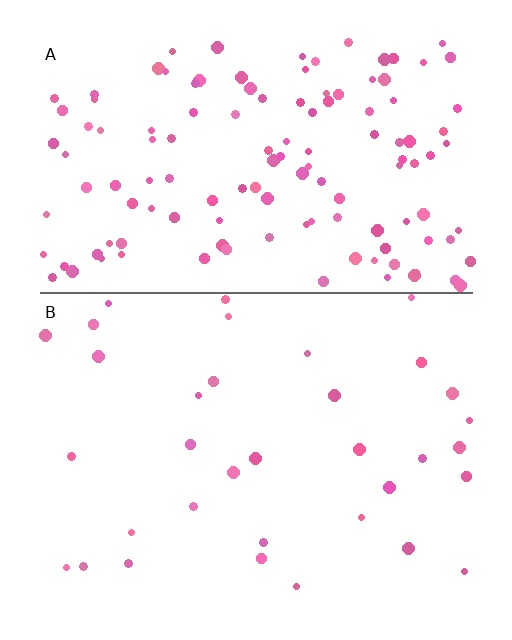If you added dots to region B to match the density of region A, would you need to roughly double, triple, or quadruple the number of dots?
Approximately quadruple.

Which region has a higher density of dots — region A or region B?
A (the top).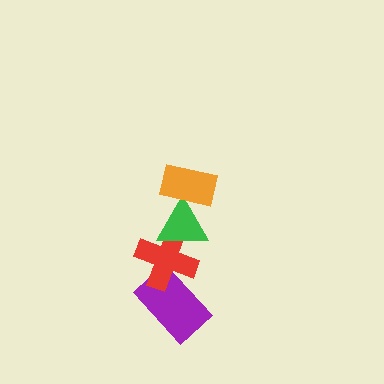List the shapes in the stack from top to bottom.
From top to bottom: the orange rectangle, the green triangle, the red cross, the purple rectangle.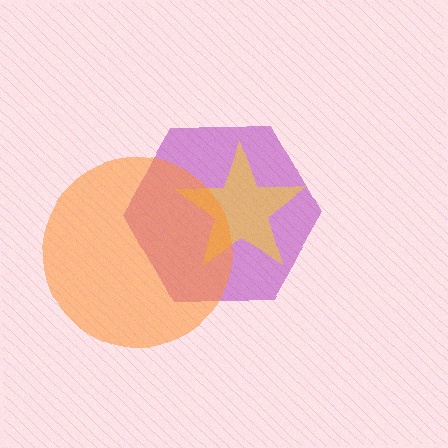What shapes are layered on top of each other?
The layered shapes are: a purple hexagon, a yellow star, an orange circle.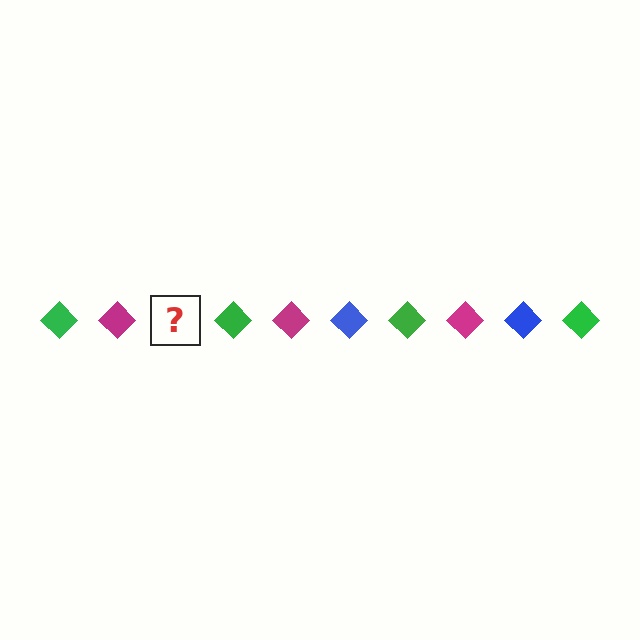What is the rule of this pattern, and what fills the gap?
The rule is that the pattern cycles through green, magenta, blue diamonds. The gap should be filled with a blue diamond.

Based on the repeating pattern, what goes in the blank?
The blank should be a blue diamond.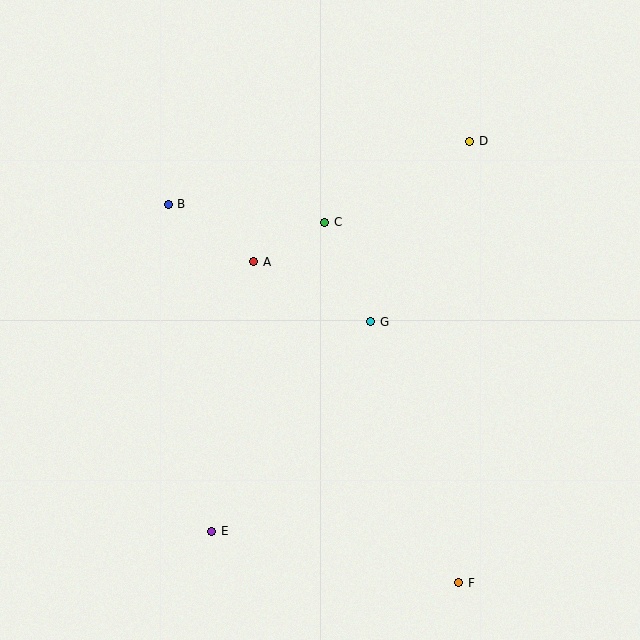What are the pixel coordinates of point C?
Point C is at (325, 222).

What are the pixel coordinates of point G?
Point G is at (371, 322).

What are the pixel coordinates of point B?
Point B is at (168, 204).